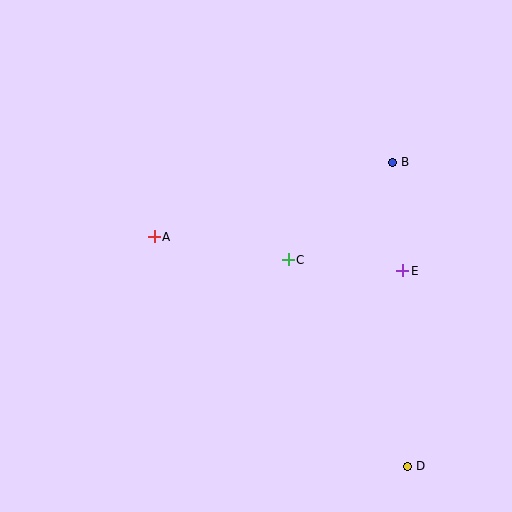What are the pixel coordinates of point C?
Point C is at (288, 260).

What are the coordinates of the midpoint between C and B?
The midpoint between C and B is at (341, 211).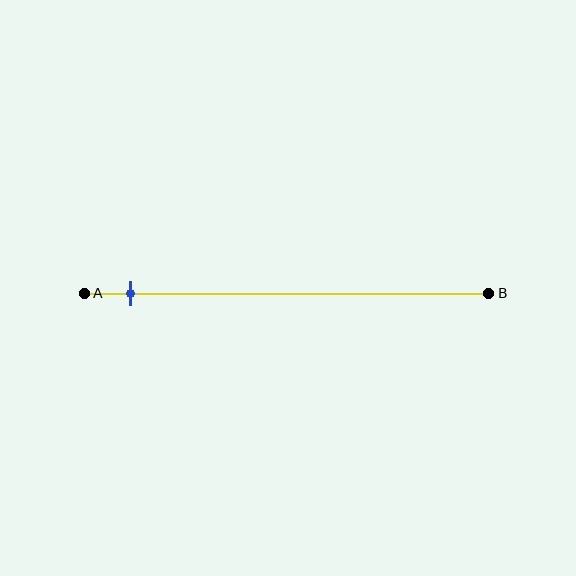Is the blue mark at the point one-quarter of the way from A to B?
No, the mark is at about 10% from A, not at the 25% one-quarter point.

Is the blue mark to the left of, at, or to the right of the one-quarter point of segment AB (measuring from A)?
The blue mark is to the left of the one-quarter point of segment AB.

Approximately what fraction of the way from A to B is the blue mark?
The blue mark is approximately 10% of the way from A to B.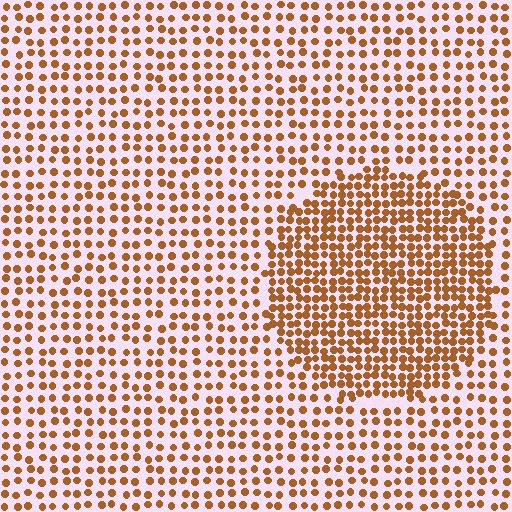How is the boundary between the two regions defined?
The boundary is defined by a change in element density (approximately 1.9x ratio). All elements are the same color, size, and shape.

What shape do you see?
I see a circle.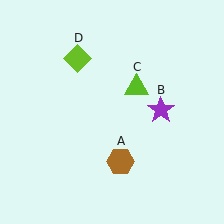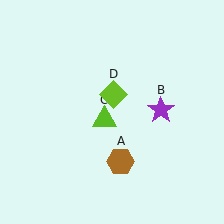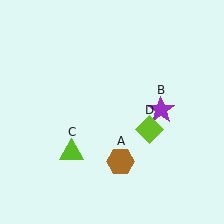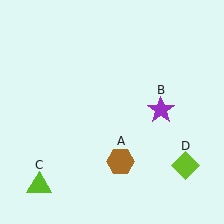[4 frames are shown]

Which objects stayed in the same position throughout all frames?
Brown hexagon (object A) and purple star (object B) remained stationary.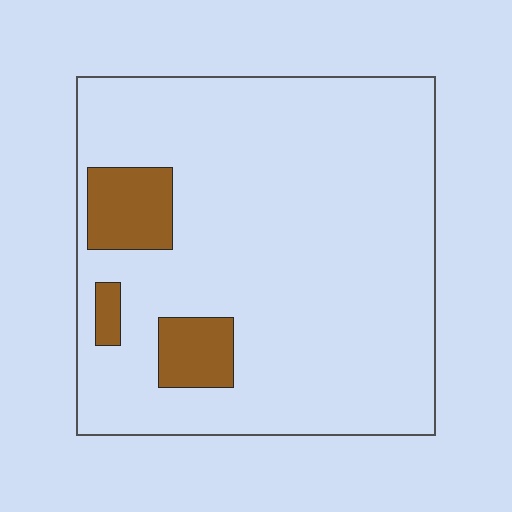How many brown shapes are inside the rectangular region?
3.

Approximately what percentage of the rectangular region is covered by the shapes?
Approximately 10%.